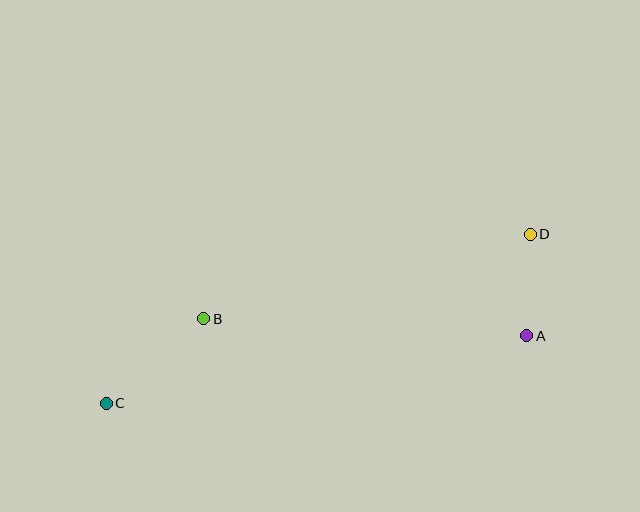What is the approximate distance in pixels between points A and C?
The distance between A and C is approximately 426 pixels.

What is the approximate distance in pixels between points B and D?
The distance between B and D is approximately 338 pixels.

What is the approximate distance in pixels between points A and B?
The distance between A and B is approximately 323 pixels.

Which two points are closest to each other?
Points A and D are closest to each other.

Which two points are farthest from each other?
Points C and D are farthest from each other.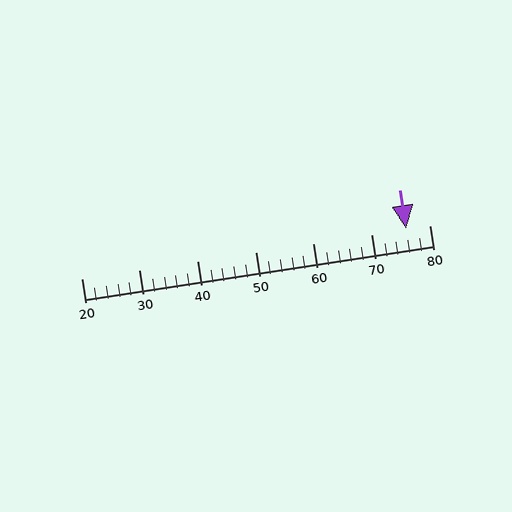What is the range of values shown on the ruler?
The ruler shows values from 20 to 80.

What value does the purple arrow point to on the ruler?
The purple arrow points to approximately 76.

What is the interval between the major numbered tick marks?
The major tick marks are spaced 10 units apart.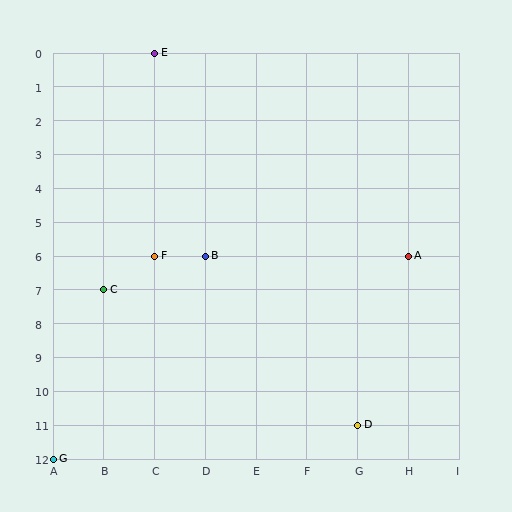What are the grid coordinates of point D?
Point D is at grid coordinates (G, 11).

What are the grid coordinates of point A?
Point A is at grid coordinates (H, 6).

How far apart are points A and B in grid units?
Points A and B are 4 columns apart.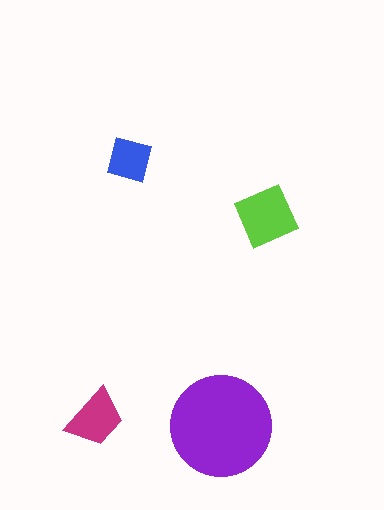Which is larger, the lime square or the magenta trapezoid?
The lime square.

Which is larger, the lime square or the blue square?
The lime square.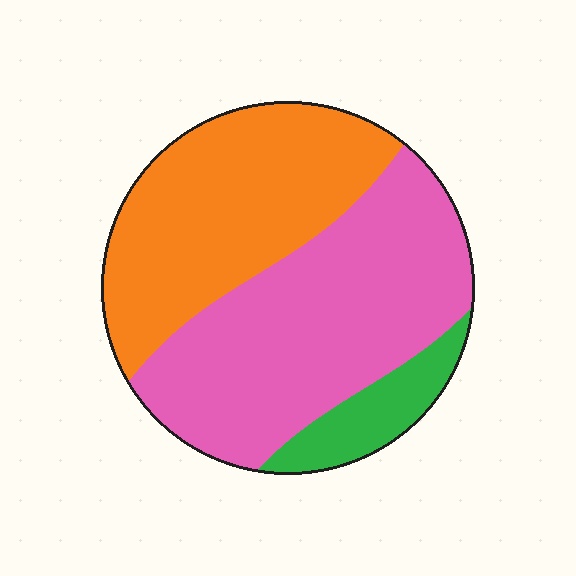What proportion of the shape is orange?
Orange covers 40% of the shape.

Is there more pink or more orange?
Pink.